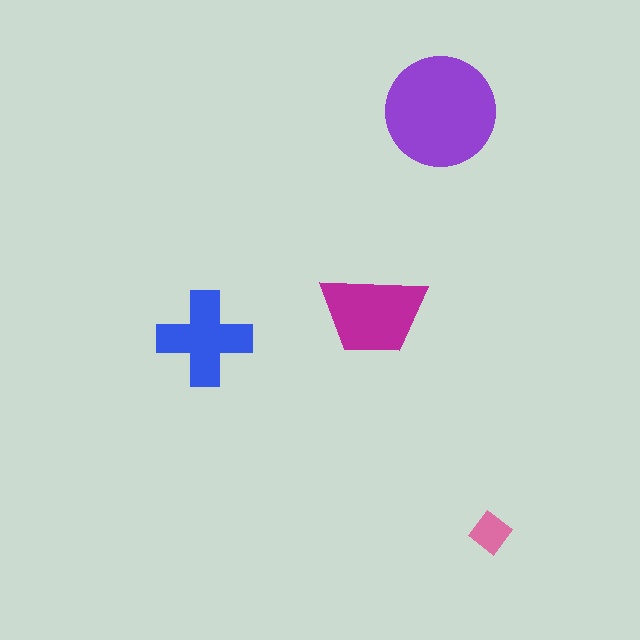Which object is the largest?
The purple circle.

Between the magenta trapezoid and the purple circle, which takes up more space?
The purple circle.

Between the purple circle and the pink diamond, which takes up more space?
The purple circle.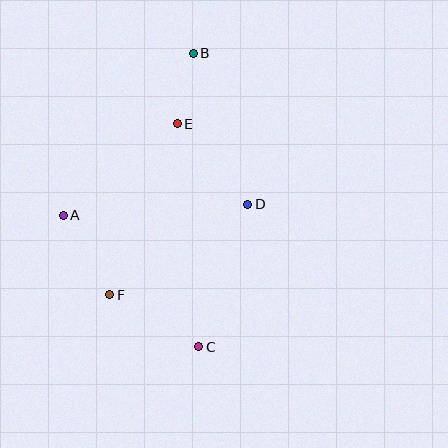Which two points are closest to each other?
Points B and E are closest to each other.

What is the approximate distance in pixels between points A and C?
The distance between A and C is approximately 189 pixels.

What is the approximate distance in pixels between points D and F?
The distance between D and F is approximately 165 pixels.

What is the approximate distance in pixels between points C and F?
The distance between C and F is approximately 103 pixels.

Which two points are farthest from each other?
Points B and C are farthest from each other.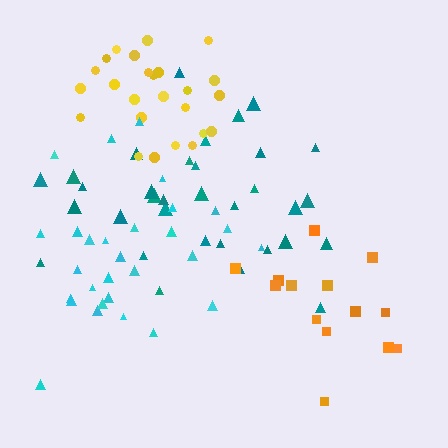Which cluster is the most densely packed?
Yellow.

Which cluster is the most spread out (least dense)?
Orange.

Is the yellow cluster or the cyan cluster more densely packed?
Yellow.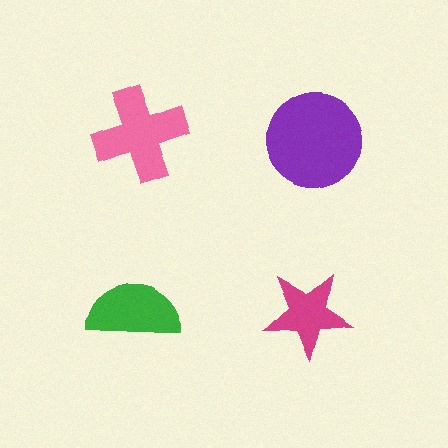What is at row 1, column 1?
A pink cross.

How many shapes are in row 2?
2 shapes.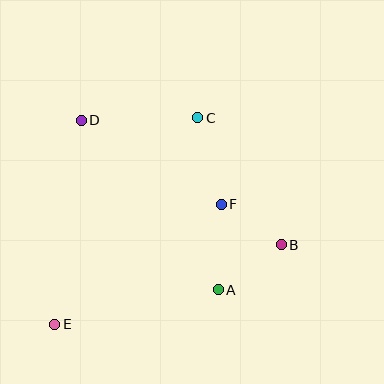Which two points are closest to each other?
Points B and F are closest to each other.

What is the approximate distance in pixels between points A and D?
The distance between A and D is approximately 217 pixels.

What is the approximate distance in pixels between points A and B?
The distance between A and B is approximately 78 pixels.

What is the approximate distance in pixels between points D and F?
The distance between D and F is approximately 163 pixels.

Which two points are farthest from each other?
Points C and E are farthest from each other.